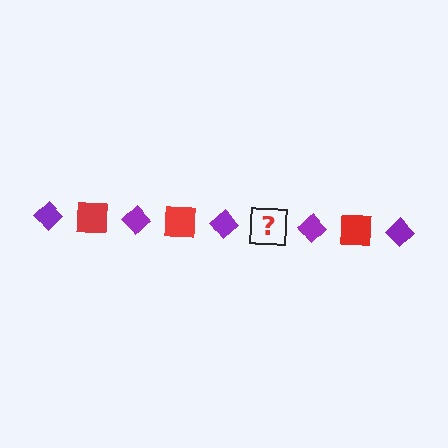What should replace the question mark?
The question mark should be replaced with a red square.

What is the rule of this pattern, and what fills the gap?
The rule is that the pattern alternates between purple diamond and red square. The gap should be filled with a red square.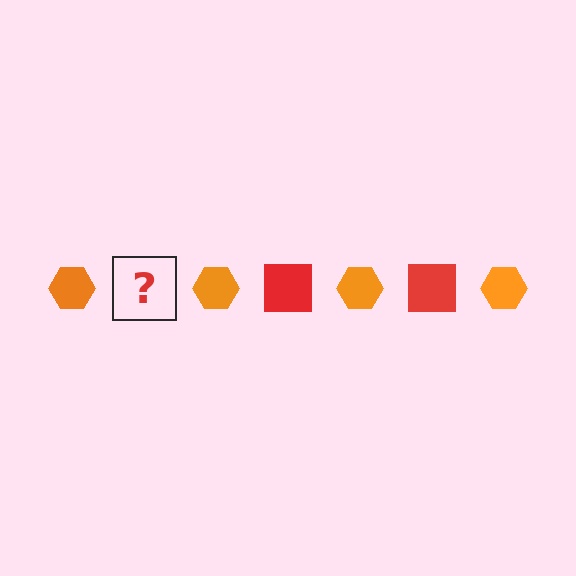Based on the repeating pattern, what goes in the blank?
The blank should be a red square.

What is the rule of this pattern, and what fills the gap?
The rule is that the pattern alternates between orange hexagon and red square. The gap should be filled with a red square.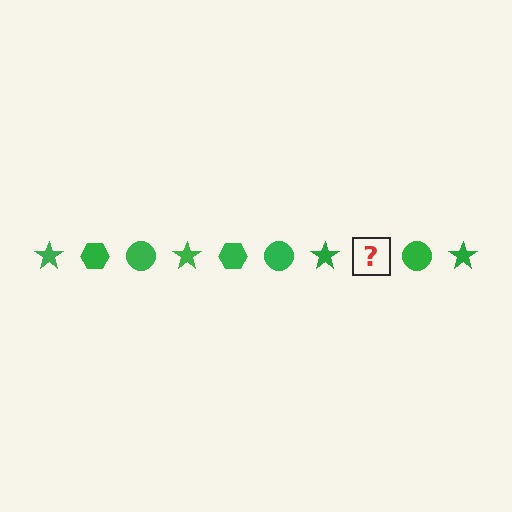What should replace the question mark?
The question mark should be replaced with a green hexagon.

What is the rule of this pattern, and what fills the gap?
The rule is that the pattern cycles through star, hexagon, circle shapes in green. The gap should be filled with a green hexagon.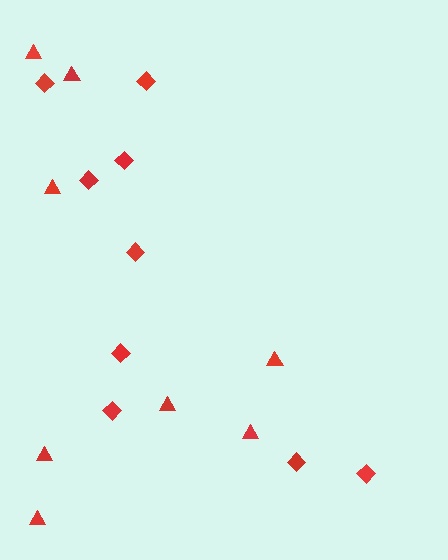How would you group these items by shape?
There are 2 groups: one group of diamonds (9) and one group of triangles (8).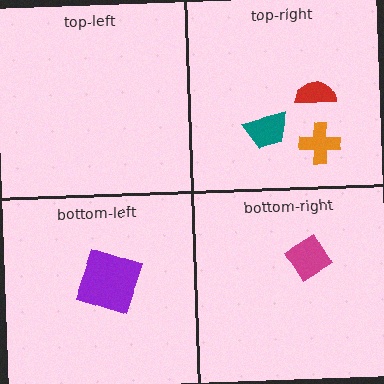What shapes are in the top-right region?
The red semicircle, the orange cross, the teal trapezoid.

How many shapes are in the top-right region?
3.